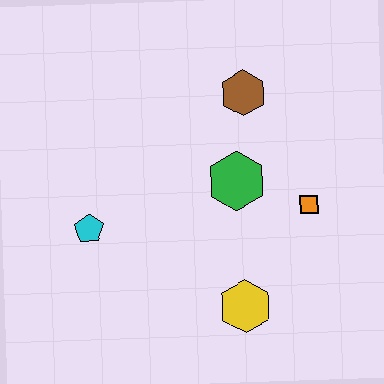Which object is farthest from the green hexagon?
The cyan pentagon is farthest from the green hexagon.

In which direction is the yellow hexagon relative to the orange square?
The yellow hexagon is below the orange square.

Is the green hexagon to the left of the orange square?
Yes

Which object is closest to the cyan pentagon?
The green hexagon is closest to the cyan pentagon.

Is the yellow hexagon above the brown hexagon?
No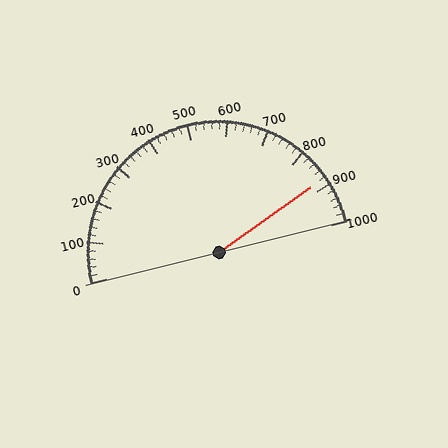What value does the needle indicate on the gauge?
The needle indicates approximately 880.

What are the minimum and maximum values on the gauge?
The gauge ranges from 0 to 1000.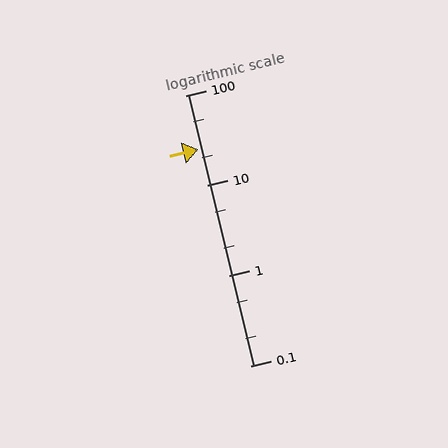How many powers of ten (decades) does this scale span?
The scale spans 3 decades, from 0.1 to 100.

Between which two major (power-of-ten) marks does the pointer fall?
The pointer is between 10 and 100.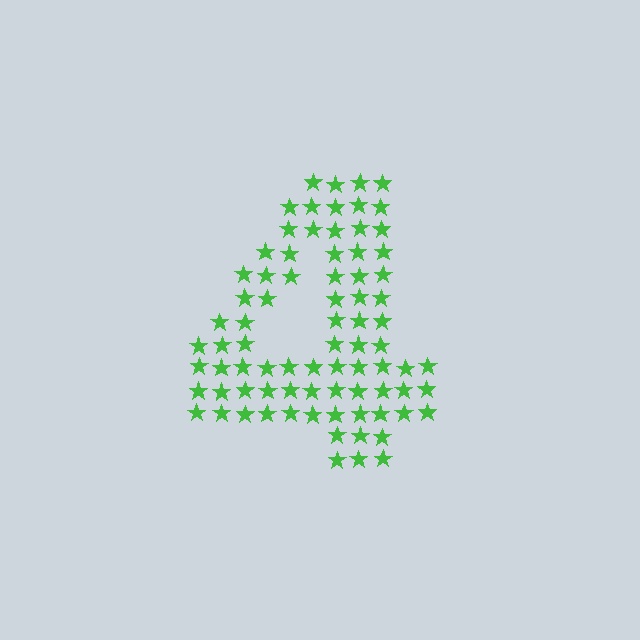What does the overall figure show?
The overall figure shows the digit 4.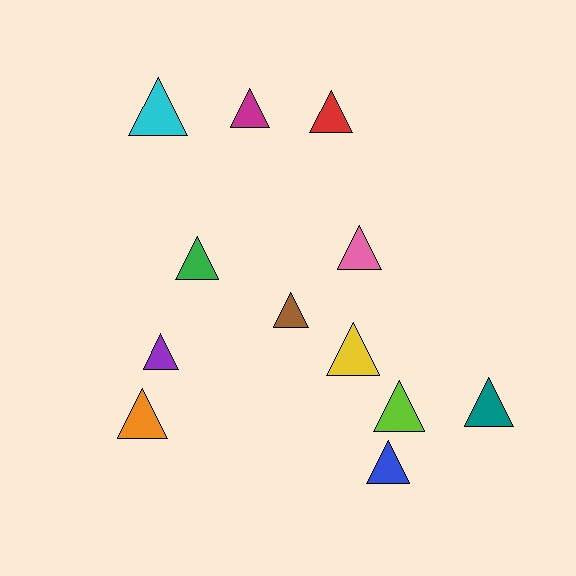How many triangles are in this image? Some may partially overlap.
There are 12 triangles.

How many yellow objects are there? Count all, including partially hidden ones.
There is 1 yellow object.